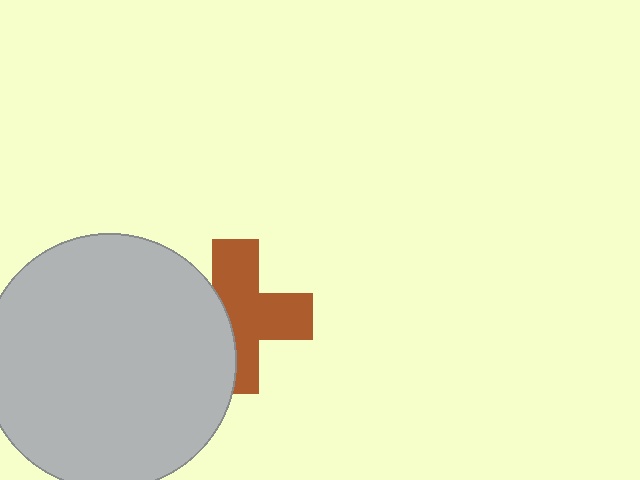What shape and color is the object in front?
The object in front is a light gray circle.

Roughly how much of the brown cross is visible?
About half of it is visible (roughly 63%).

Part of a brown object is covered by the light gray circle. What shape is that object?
It is a cross.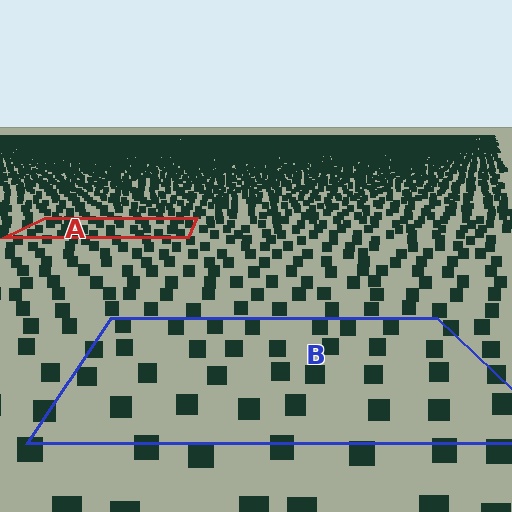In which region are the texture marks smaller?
The texture marks are smaller in region A, because it is farther away.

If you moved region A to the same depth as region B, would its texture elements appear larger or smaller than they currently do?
They would appear larger. At a closer depth, the same texture elements are projected at a bigger on-screen size.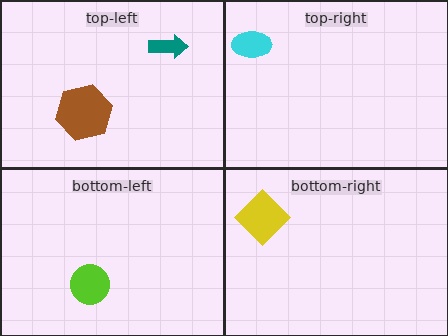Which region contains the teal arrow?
The top-left region.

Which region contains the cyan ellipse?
The top-right region.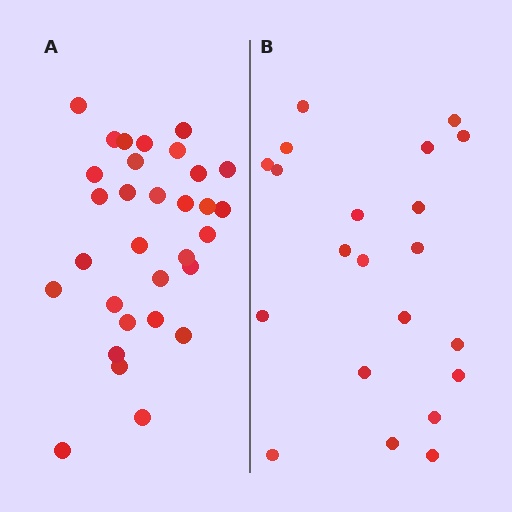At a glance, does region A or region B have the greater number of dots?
Region A (the left region) has more dots.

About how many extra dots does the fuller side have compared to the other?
Region A has roughly 10 or so more dots than region B.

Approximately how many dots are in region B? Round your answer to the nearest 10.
About 20 dots. (The exact count is 21, which rounds to 20.)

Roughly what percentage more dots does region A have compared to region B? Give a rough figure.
About 50% more.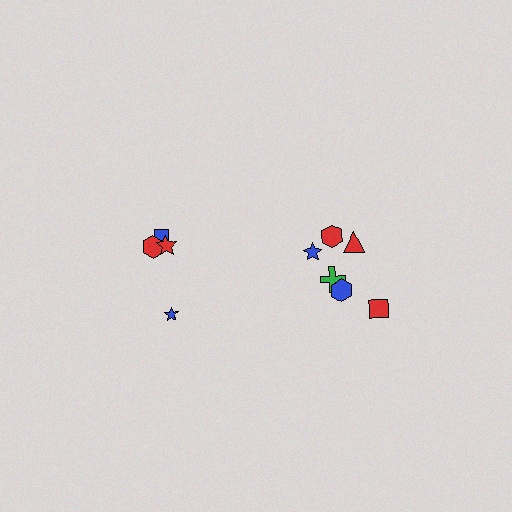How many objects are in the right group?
There are 6 objects.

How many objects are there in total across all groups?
There are 10 objects.